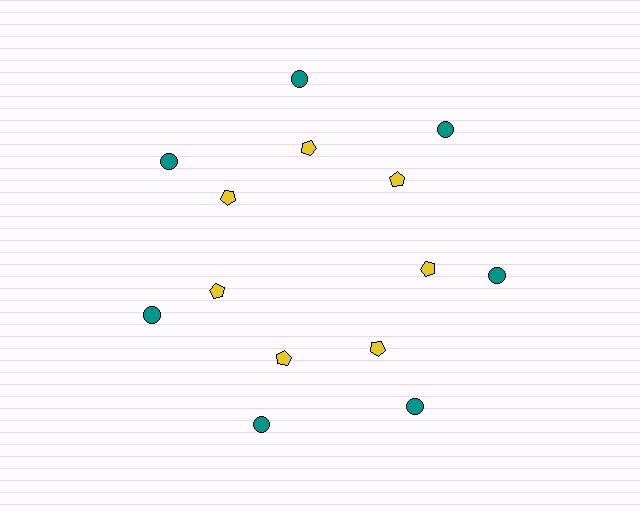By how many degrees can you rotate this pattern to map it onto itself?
The pattern maps onto itself every 51 degrees of rotation.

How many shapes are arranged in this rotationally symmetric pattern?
There are 14 shapes, arranged in 7 groups of 2.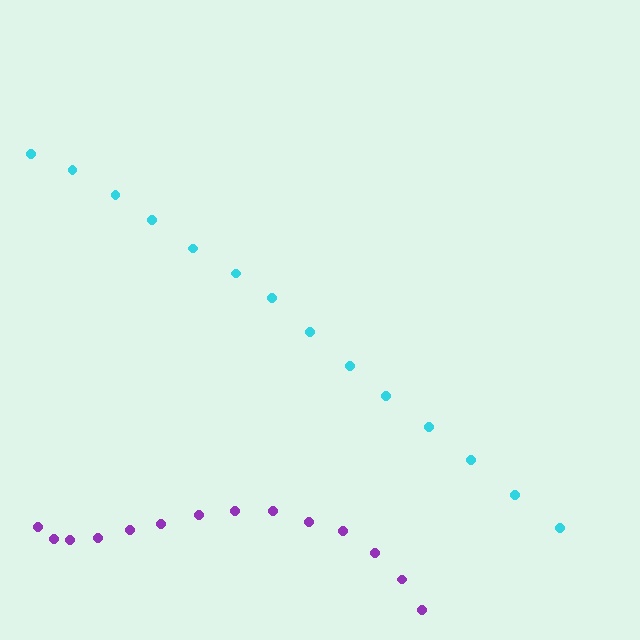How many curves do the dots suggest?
There are 2 distinct paths.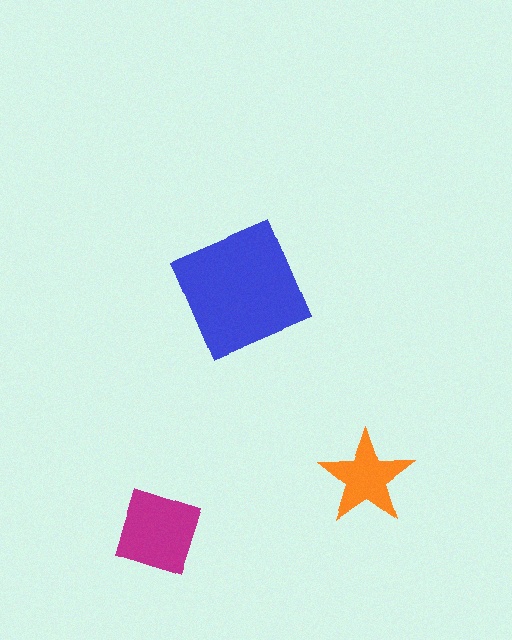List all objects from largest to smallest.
The blue square, the magenta diamond, the orange star.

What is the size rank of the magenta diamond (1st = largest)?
2nd.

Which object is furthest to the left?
The magenta diamond is leftmost.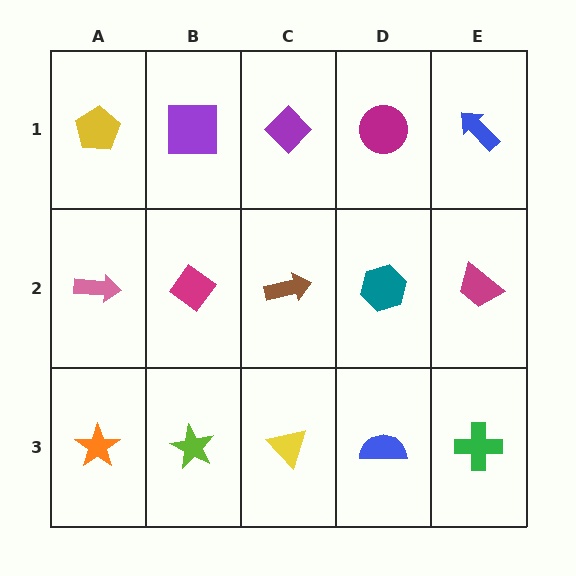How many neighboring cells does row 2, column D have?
4.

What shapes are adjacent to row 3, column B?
A magenta diamond (row 2, column B), an orange star (row 3, column A), a yellow triangle (row 3, column C).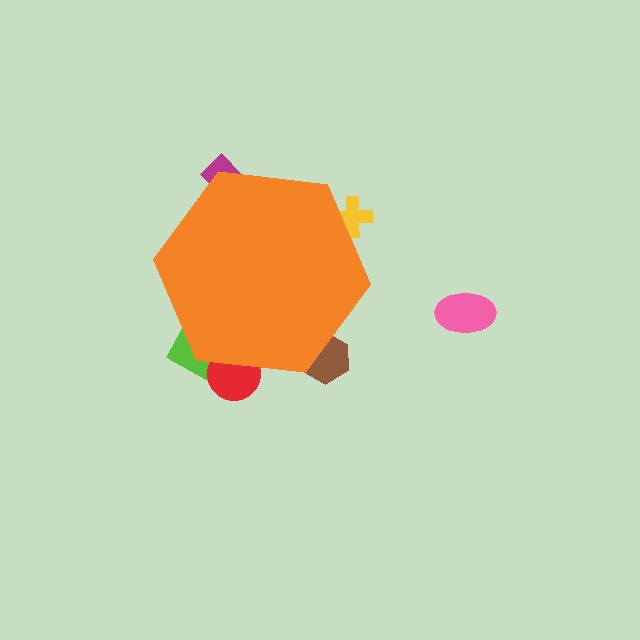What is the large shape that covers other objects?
An orange hexagon.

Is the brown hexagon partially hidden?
Yes, the brown hexagon is partially hidden behind the orange hexagon.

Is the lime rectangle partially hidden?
Yes, the lime rectangle is partially hidden behind the orange hexagon.